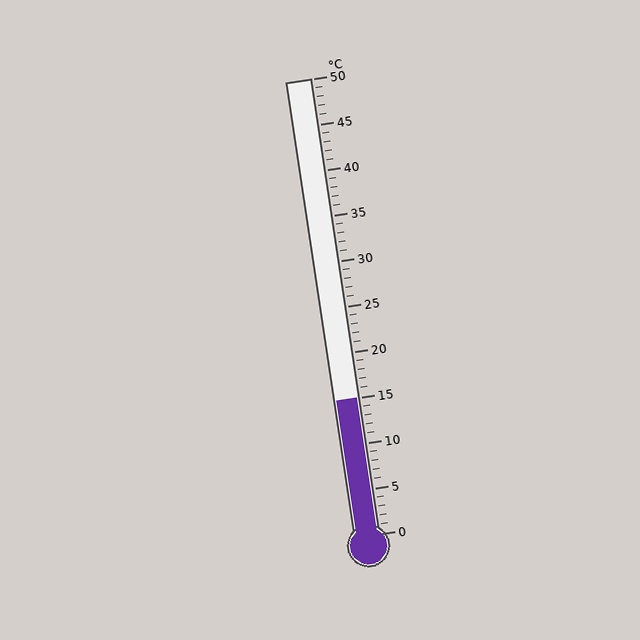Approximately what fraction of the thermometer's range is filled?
The thermometer is filled to approximately 30% of its range.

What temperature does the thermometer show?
The thermometer shows approximately 15°C.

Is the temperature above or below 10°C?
The temperature is above 10°C.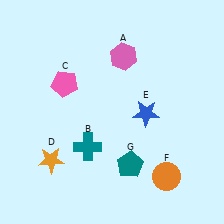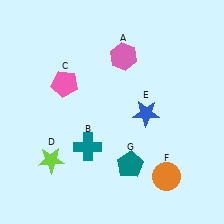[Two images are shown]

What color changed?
The star (D) changed from orange in Image 1 to lime in Image 2.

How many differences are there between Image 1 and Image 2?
There is 1 difference between the two images.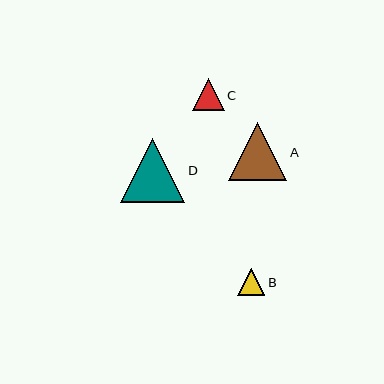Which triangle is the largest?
Triangle D is the largest with a size of approximately 64 pixels.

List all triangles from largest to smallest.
From largest to smallest: D, A, C, B.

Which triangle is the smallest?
Triangle B is the smallest with a size of approximately 27 pixels.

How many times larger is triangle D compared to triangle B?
Triangle D is approximately 2.4 times the size of triangle B.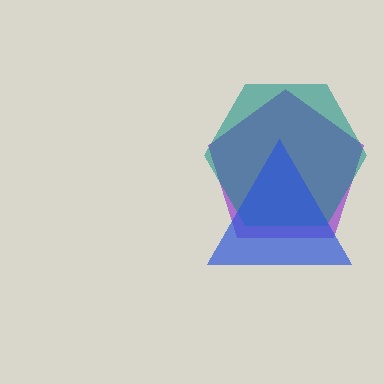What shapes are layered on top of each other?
The layered shapes are: a purple pentagon, a teal hexagon, a blue triangle.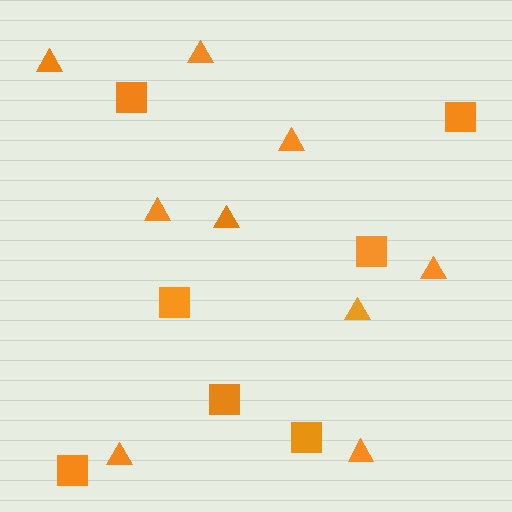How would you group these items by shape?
There are 2 groups: one group of squares (7) and one group of triangles (9).